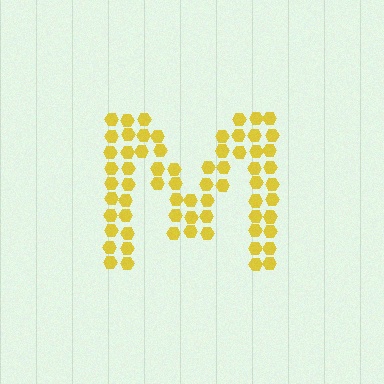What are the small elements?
The small elements are hexagons.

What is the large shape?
The large shape is the letter M.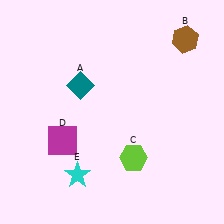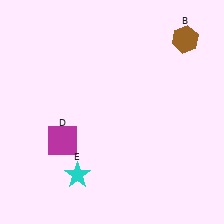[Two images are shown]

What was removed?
The teal diamond (A), the lime hexagon (C) were removed in Image 2.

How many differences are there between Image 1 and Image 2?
There are 2 differences between the two images.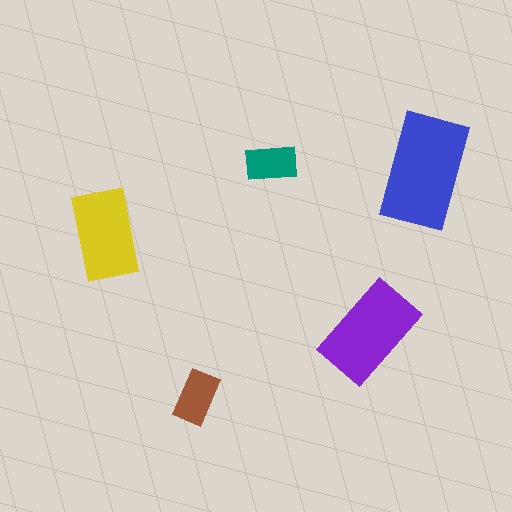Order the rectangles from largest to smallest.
the blue one, the purple one, the yellow one, the brown one, the teal one.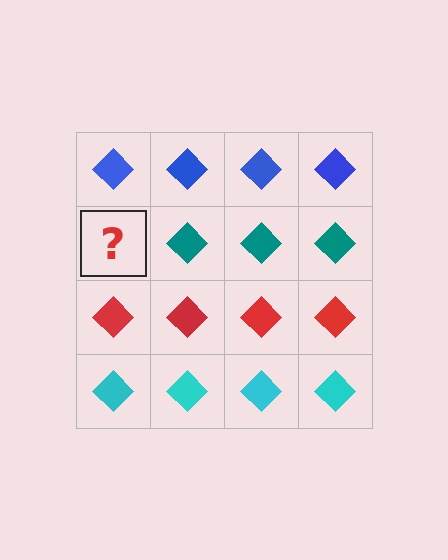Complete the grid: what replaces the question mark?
The question mark should be replaced with a teal diamond.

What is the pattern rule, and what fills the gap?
The rule is that each row has a consistent color. The gap should be filled with a teal diamond.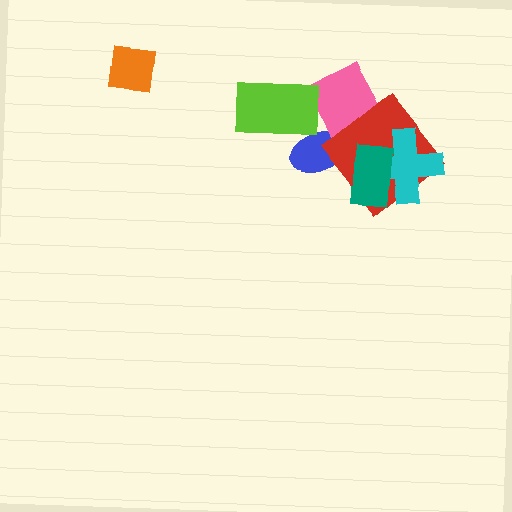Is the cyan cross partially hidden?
Yes, it is partially covered by another shape.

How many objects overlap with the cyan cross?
3 objects overlap with the cyan cross.